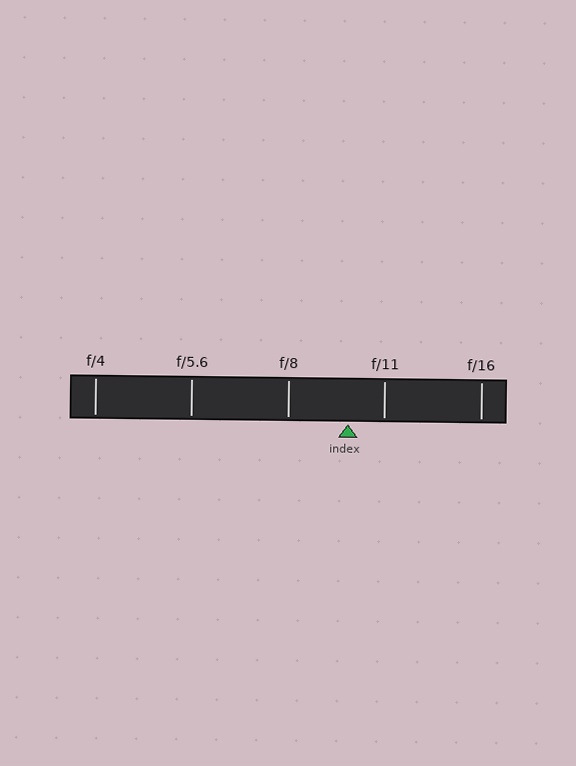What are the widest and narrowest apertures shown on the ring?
The widest aperture shown is f/4 and the narrowest is f/16.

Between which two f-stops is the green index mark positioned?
The index mark is between f/8 and f/11.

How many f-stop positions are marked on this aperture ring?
There are 5 f-stop positions marked.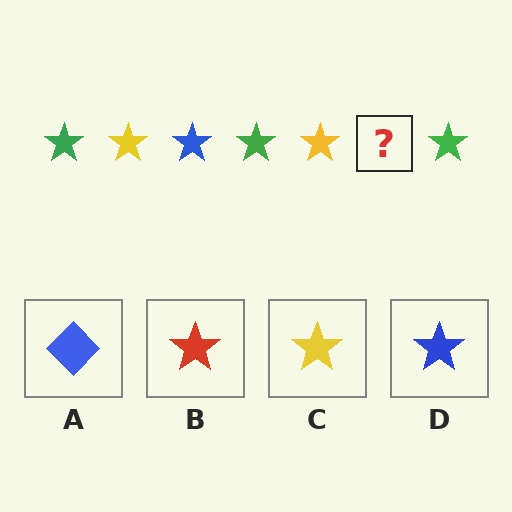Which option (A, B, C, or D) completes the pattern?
D.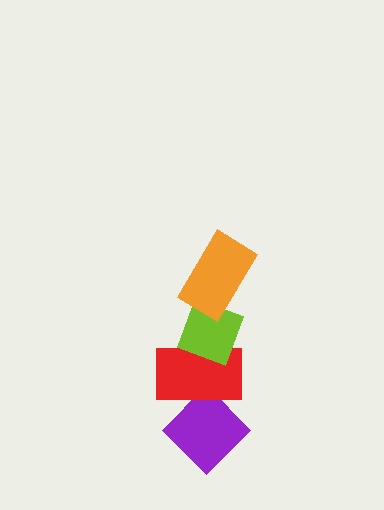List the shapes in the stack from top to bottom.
From top to bottom: the orange rectangle, the lime diamond, the red rectangle, the purple diamond.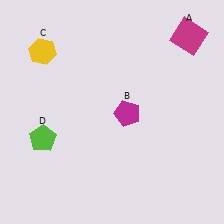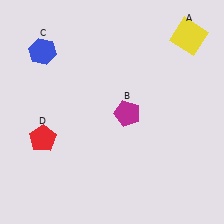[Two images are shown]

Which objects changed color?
A changed from magenta to yellow. C changed from yellow to blue. D changed from lime to red.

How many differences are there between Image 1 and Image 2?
There are 3 differences between the two images.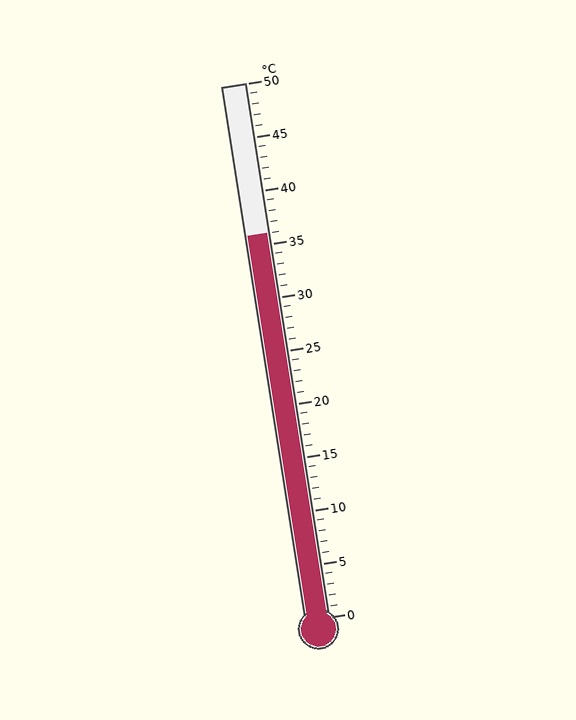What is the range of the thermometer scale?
The thermometer scale ranges from 0°C to 50°C.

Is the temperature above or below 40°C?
The temperature is below 40°C.